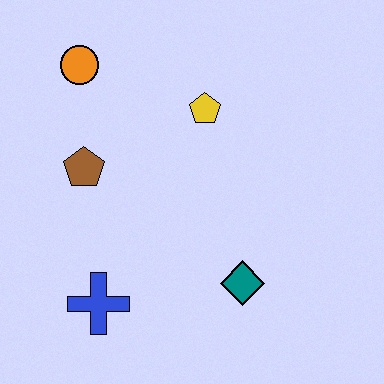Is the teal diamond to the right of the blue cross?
Yes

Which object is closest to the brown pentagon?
The orange circle is closest to the brown pentagon.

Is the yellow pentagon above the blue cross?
Yes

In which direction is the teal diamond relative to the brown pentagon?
The teal diamond is to the right of the brown pentagon.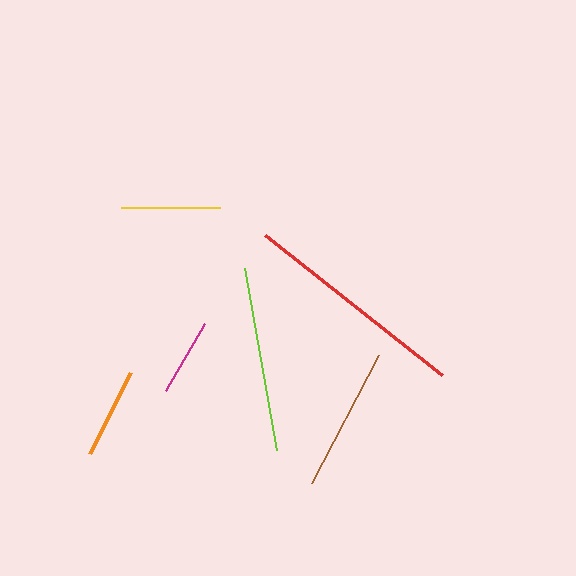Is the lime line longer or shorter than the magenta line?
The lime line is longer than the magenta line.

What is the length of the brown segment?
The brown segment is approximately 145 pixels long.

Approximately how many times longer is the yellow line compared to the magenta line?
The yellow line is approximately 1.3 times the length of the magenta line.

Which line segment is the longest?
The red line is the longest at approximately 226 pixels.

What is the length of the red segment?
The red segment is approximately 226 pixels long.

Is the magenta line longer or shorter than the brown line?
The brown line is longer than the magenta line.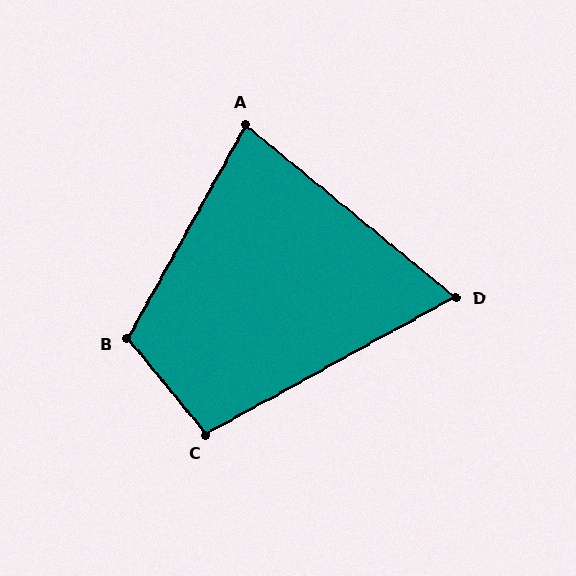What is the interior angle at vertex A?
Approximately 80 degrees (acute).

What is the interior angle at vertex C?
Approximately 100 degrees (obtuse).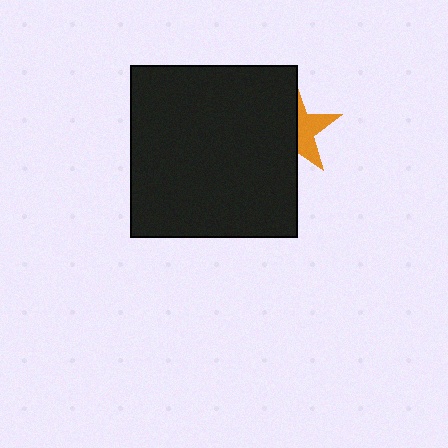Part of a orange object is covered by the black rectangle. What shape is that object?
It is a star.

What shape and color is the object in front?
The object in front is a black rectangle.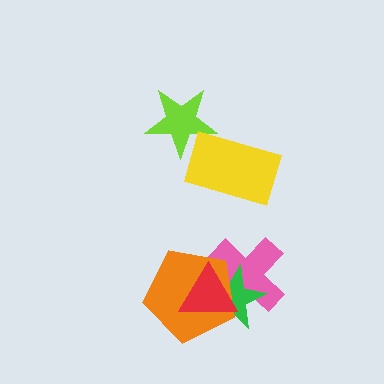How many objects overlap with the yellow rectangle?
1 object overlaps with the yellow rectangle.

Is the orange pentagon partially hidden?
Yes, it is partially covered by another shape.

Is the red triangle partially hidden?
No, no other shape covers it.